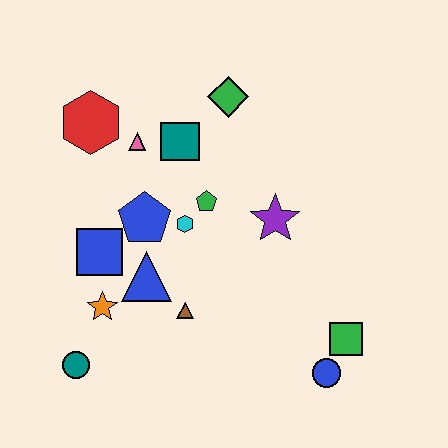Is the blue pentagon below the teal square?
Yes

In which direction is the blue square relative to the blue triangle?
The blue square is to the left of the blue triangle.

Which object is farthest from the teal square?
The blue circle is farthest from the teal square.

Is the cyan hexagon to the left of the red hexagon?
No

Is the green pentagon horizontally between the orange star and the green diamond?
Yes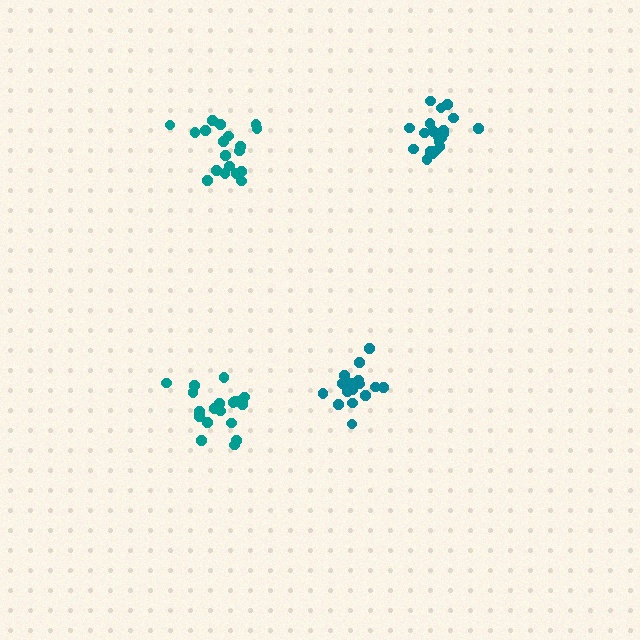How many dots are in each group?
Group 1: 16 dots, Group 2: 20 dots, Group 3: 20 dots, Group 4: 21 dots (77 total).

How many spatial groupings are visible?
There are 4 spatial groupings.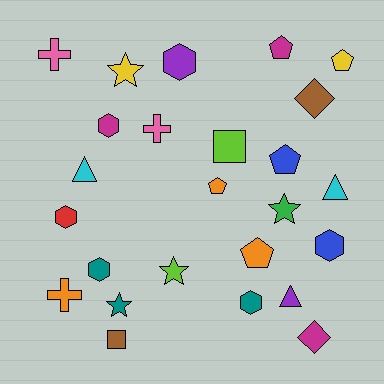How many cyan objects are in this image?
There are 2 cyan objects.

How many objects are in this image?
There are 25 objects.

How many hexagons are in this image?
There are 6 hexagons.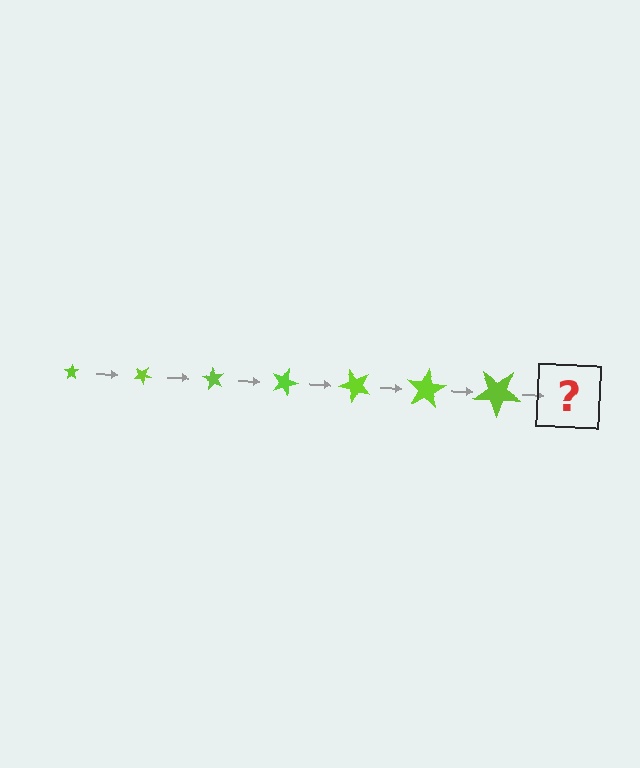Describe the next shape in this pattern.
It should be a star, larger than the previous one and rotated 210 degrees from the start.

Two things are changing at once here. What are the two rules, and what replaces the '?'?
The two rules are that the star grows larger each step and it rotates 30 degrees each step. The '?' should be a star, larger than the previous one and rotated 210 degrees from the start.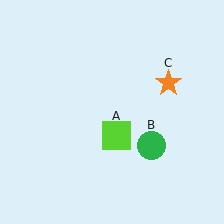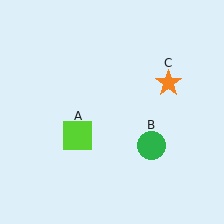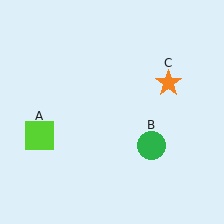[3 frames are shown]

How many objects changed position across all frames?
1 object changed position: lime square (object A).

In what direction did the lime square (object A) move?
The lime square (object A) moved left.